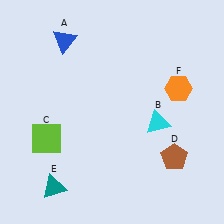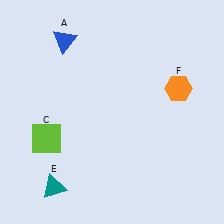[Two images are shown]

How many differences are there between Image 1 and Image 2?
There are 2 differences between the two images.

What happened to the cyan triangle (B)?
The cyan triangle (B) was removed in Image 2. It was in the bottom-right area of Image 1.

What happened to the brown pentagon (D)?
The brown pentagon (D) was removed in Image 2. It was in the bottom-right area of Image 1.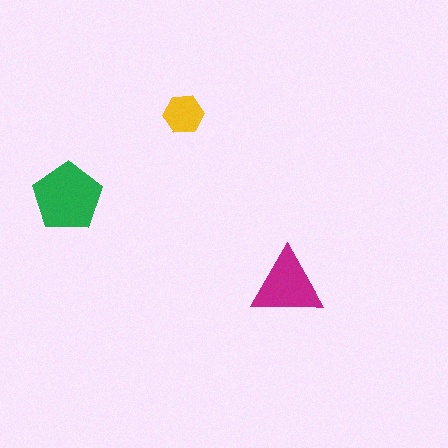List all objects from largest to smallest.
The green pentagon, the magenta triangle, the yellow hexagon.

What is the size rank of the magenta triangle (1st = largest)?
2nd.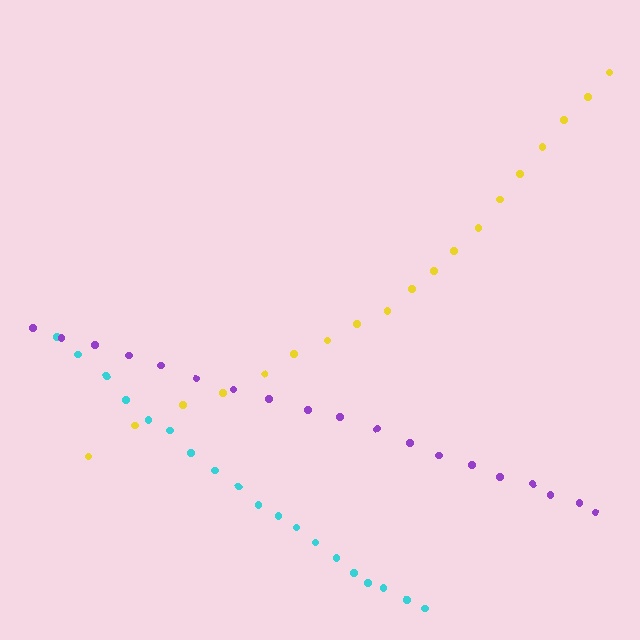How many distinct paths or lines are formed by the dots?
There are 3 distinct paths.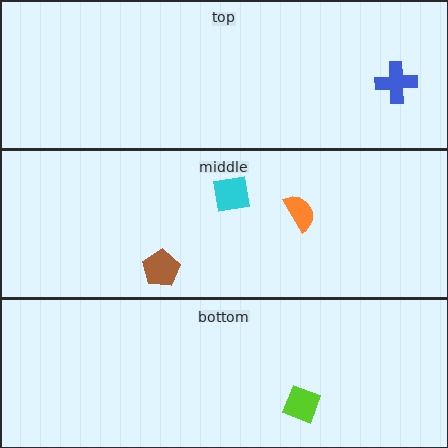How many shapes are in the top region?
1.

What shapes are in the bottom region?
The lime diamond.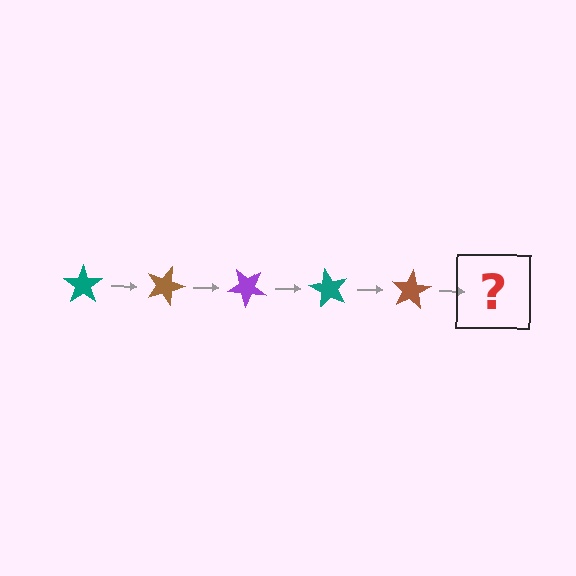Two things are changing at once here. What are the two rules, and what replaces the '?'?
The two rules are that it rotates 20 degrees each step and the color cycles through teal, brown, and purple. The '?' should be a purple star, rotated 100 degrees from the start.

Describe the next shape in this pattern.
It should be a purple star, rotated 100 degrees from the start.